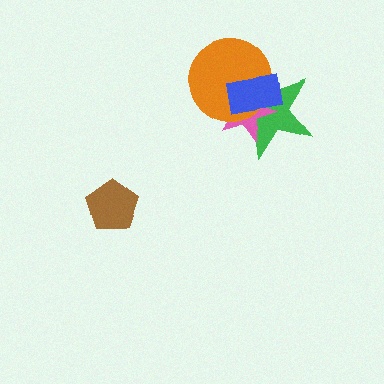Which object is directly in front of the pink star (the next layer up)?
The orange circle is directly in front of the pink star.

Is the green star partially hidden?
Yes, it is partially covered by another shape.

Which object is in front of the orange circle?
The blue rectangle is in front of the orange circle.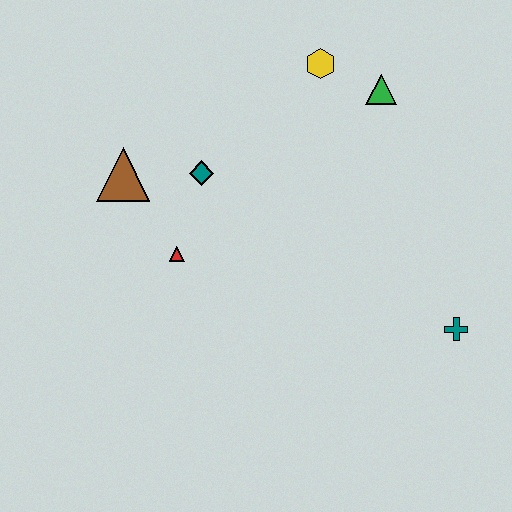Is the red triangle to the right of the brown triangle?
Yes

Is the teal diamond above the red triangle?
Yes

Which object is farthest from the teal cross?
The brown triangle is farthest from the teal cross.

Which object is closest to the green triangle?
The yellow hexagon is closest to the green triangle.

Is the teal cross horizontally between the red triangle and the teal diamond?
No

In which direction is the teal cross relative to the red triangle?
The teal cross is to the right of the red triangle.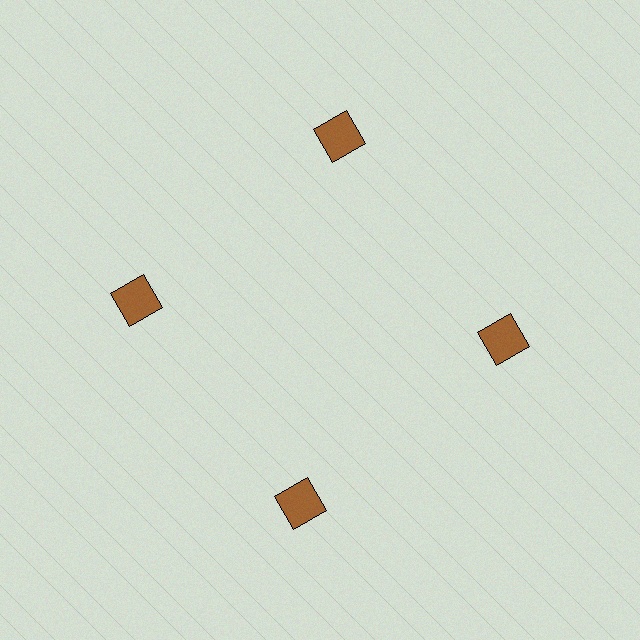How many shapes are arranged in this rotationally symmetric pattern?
There are 4 shapes, arranged in 4 groups of 1.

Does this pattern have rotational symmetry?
Yes, this pattern has 4-fold rotational symmetry. It looks the same after rotating 90 degrees around the center.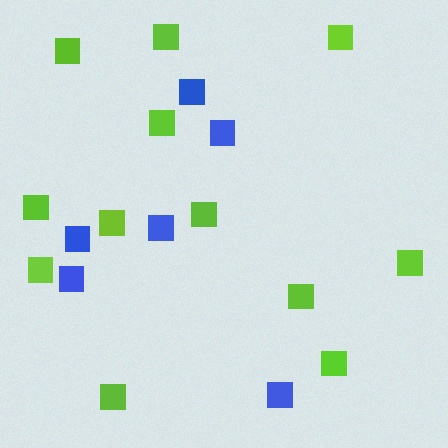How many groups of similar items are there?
There are 2 groups: one group of lime squares (12) and one group of blue squares (6).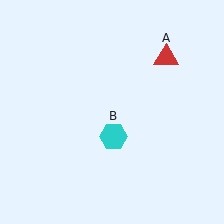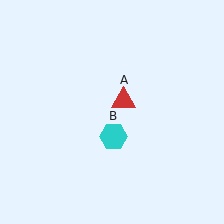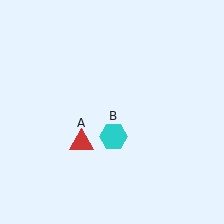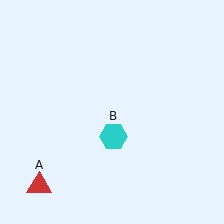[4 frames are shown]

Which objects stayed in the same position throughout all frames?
Cyan hexagon (object B) remained stationary.